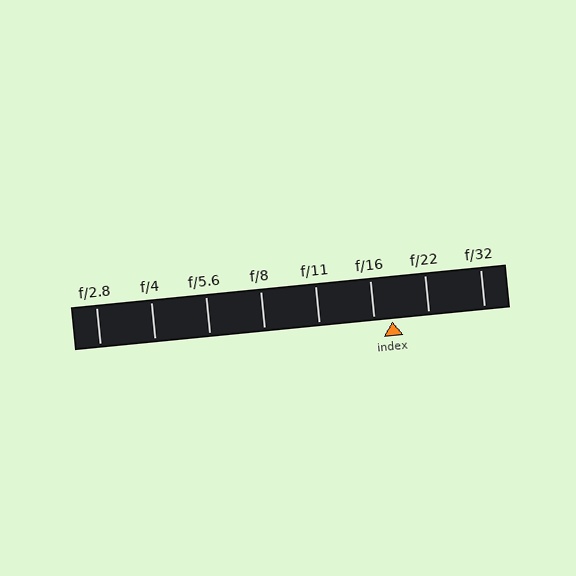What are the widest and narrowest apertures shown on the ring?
The widest aperture shown is f/2.8 and the narrowest is f/32.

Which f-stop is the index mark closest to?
The index mark is closest to f/16.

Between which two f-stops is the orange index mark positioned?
The index mark is between f/16 and f/22.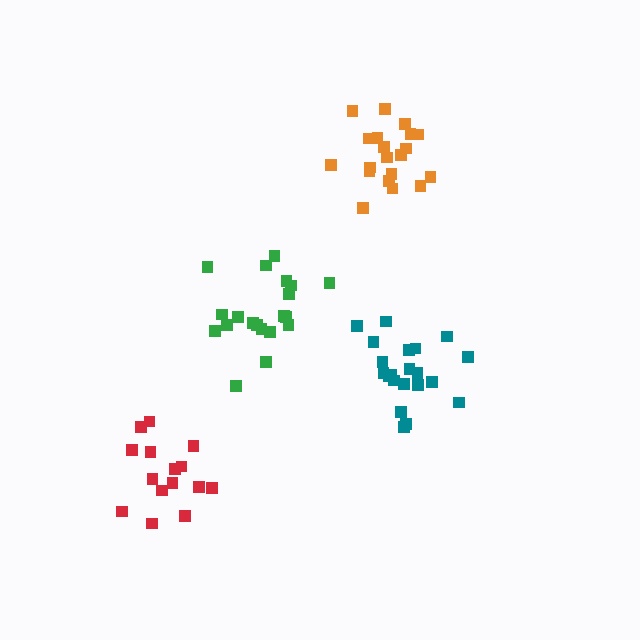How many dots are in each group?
Group 1: 21 dots, Group 2: 20 dots, Group 3: 20 dots, Group 4: 15 dots (76 total).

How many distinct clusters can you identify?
There are 4 distinct clusters.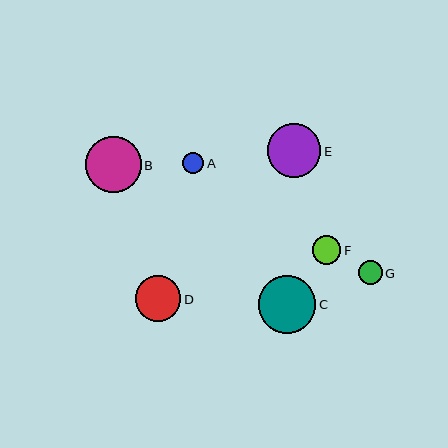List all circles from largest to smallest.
From largest to smallest: C, B, E, D, F, G, A.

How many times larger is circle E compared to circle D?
Circle E is approximately 1.2 times the size of circle D.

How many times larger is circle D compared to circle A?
Circle D is approximately 2.1 times the size of circle A.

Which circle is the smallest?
Circle A is the smallest with a size of approximately 21 pixels.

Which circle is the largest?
Circle C is the largest with a size of approximately 58 pixels.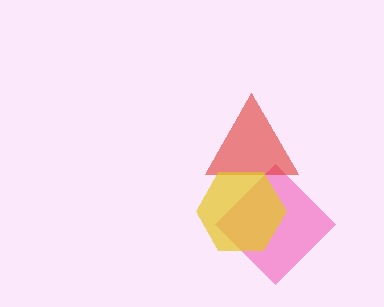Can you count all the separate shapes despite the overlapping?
Yes, there are 3 separate shapes.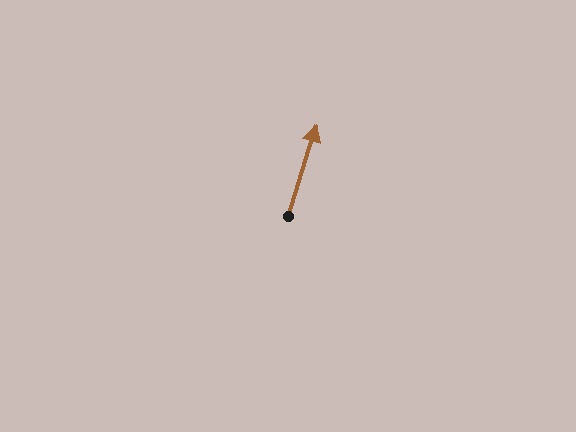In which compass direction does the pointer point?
North.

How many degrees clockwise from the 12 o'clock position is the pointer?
Approximately 17 degrees.